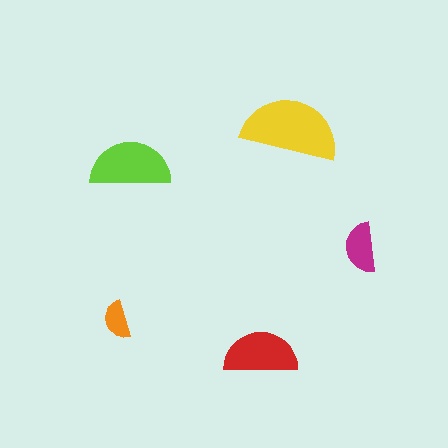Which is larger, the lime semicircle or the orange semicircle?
The lime one.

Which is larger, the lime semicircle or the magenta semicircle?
The lime one.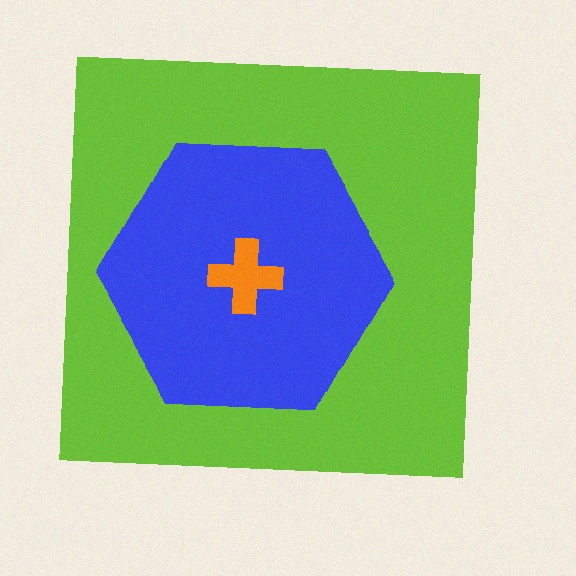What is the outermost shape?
The lime square.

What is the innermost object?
The orange cross.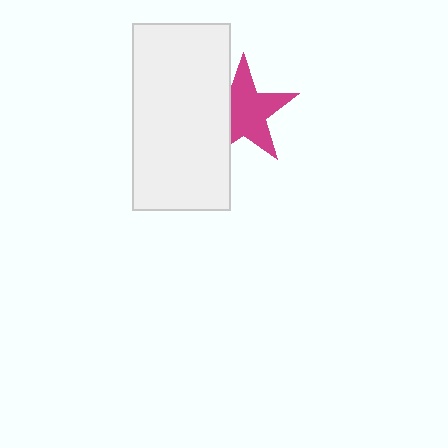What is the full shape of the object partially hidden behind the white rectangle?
The partially hidden object is a magenta star.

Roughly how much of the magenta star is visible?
Most of it is visible (roughly 70%).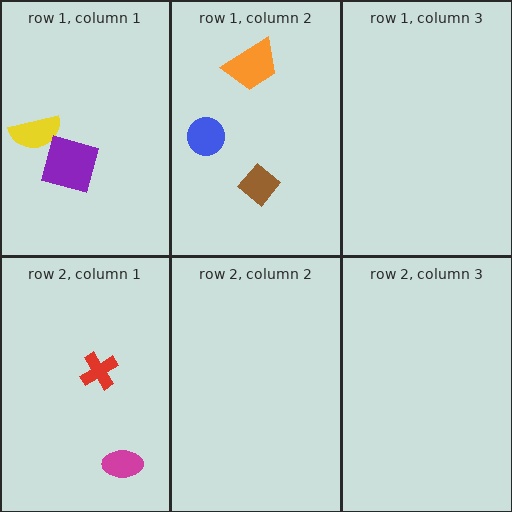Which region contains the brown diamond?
The row 1, column 2 region.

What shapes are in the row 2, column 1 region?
The red cross, the magenta ellipse.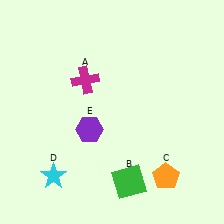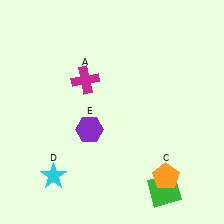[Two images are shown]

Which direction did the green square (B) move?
The green square (B) moved right.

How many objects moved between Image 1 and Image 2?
1 object moved between the two images.